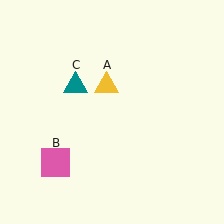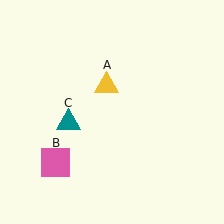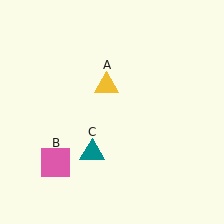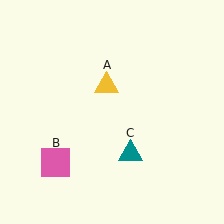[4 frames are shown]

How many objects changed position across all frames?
1 object changed position: teal triangle (object C).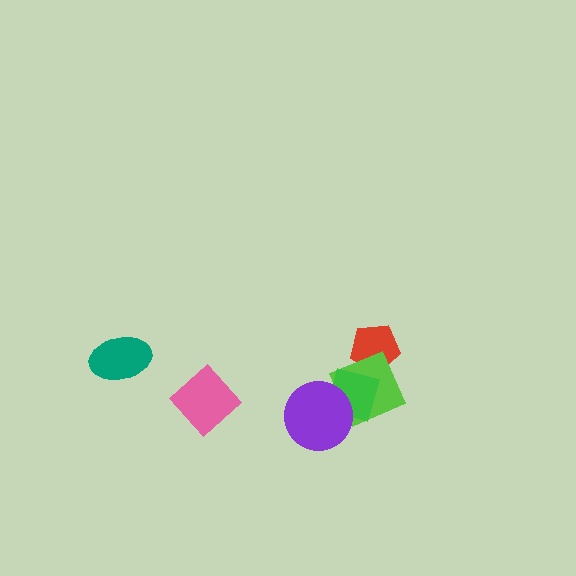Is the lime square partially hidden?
Yes, it is partially covered by another shape.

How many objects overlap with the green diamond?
2 objects overlap with the green diamond.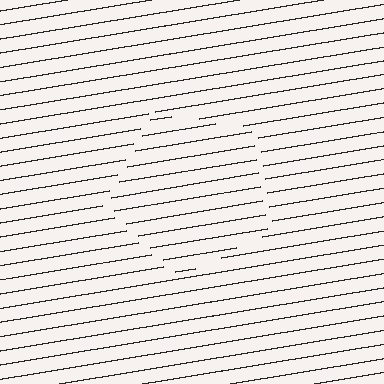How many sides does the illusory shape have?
5 sides — the line-ends trace a pentagon.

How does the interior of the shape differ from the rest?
The interior of the shape contains the same grating, shifted by half a period — the contour is defined by the phase discontinuity where line-ends from the inner and outer gratings abut.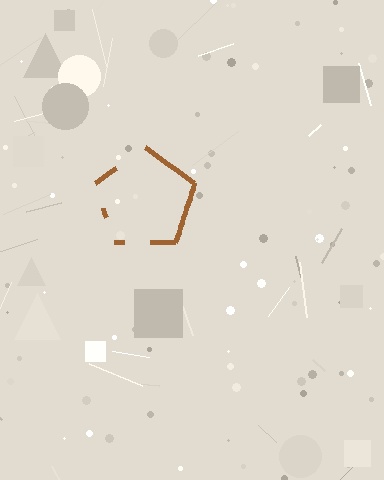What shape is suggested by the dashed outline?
The dashed outline suggests a pentagon.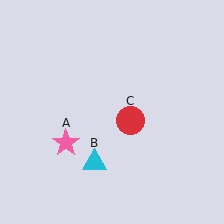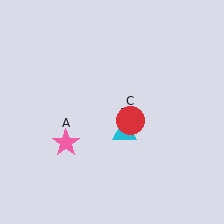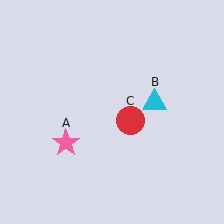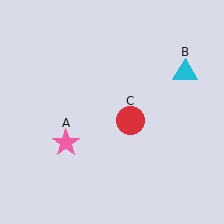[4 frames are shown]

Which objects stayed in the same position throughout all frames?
Pink star (object A) and red circle (object C) remained stationary.